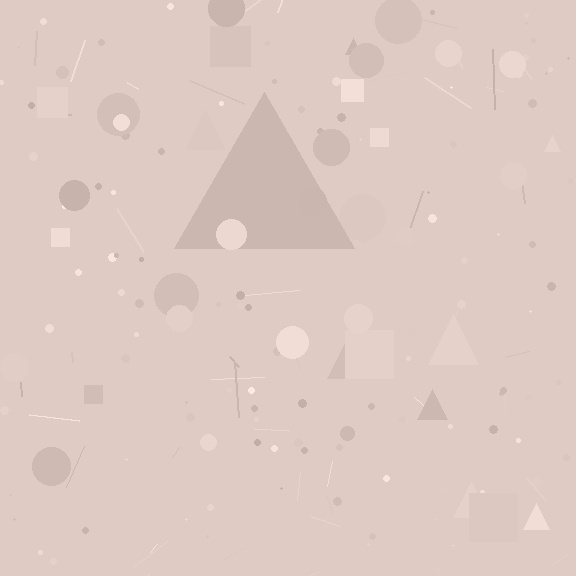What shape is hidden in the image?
A triangle is hidden in the image.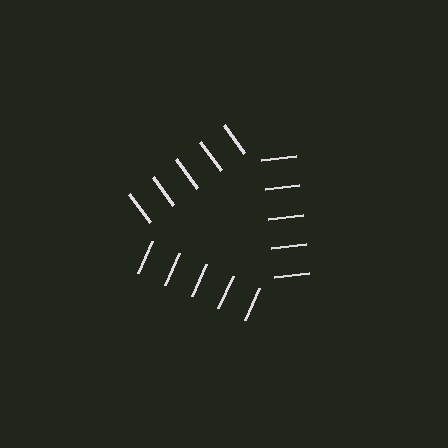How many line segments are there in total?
15 — 5 along each of the 3 edges.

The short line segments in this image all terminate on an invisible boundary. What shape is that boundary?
An illusory triangle — the line segments terminate on its edges but no continuous stroke is drawn.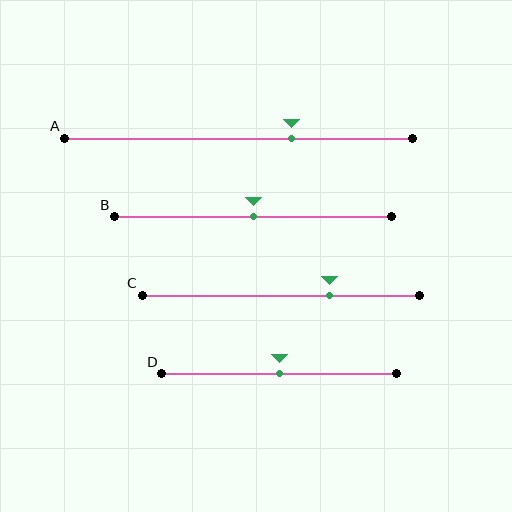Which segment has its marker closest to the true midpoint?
Segment B has its marker closest to the true midpoint.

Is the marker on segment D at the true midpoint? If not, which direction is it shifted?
Yes, the marker on segment D is at the true midpoint.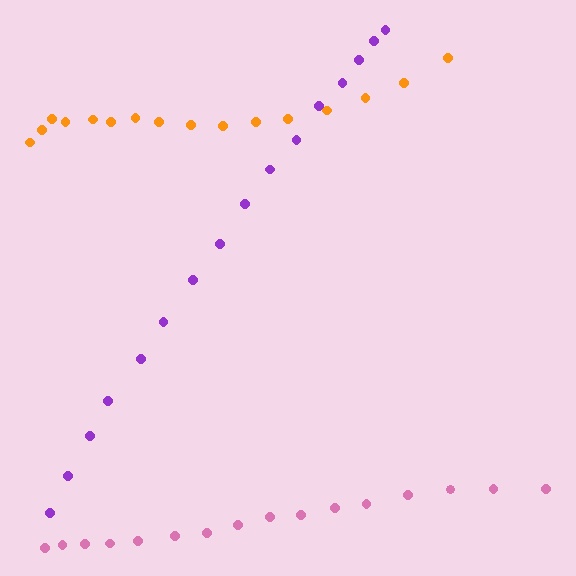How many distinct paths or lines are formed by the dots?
There are 3 distinct paths.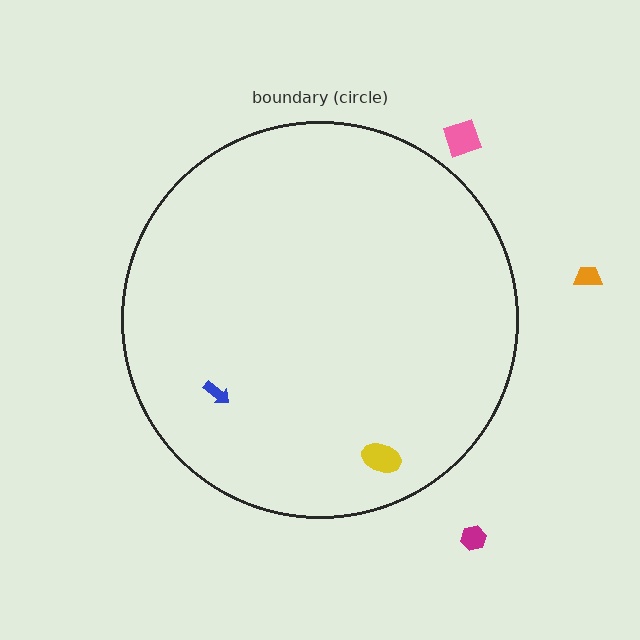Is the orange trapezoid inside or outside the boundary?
Outside.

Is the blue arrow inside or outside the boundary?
Inside.